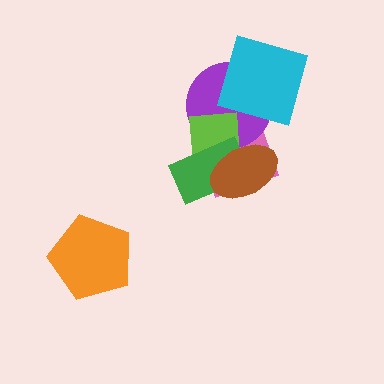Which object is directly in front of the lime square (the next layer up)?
The green rectangle is directly in front of the lime square.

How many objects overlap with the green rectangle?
4 objects overlap with the green rectangle.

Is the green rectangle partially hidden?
Yes, it is partially covered by another shape.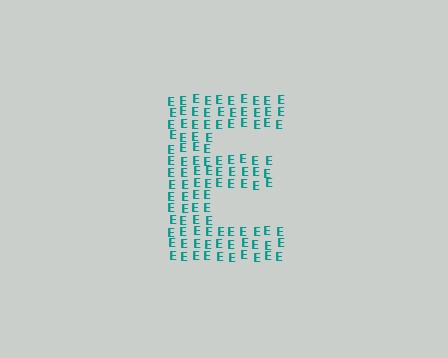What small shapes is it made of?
It is made of small letter E's.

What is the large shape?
The large shape is the letter E.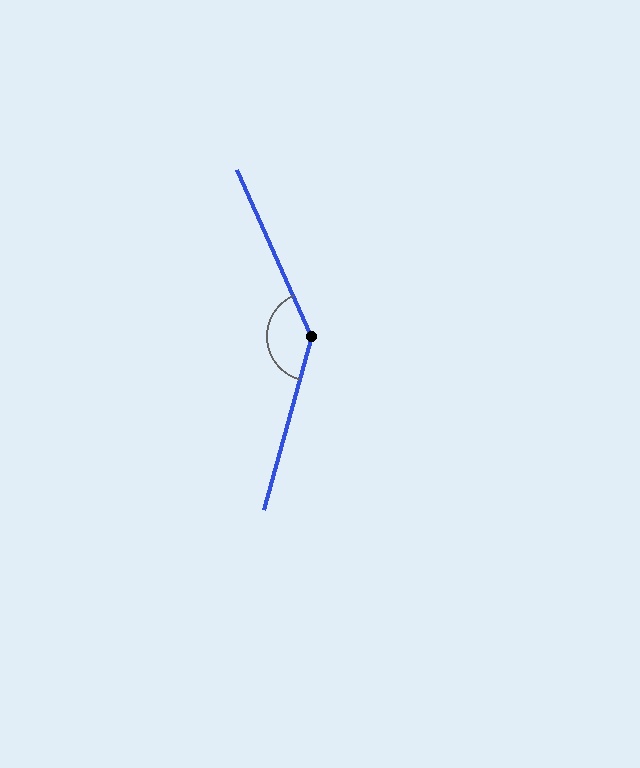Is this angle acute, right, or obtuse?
It is obtuse.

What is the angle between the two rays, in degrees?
Approximately 141 degrees.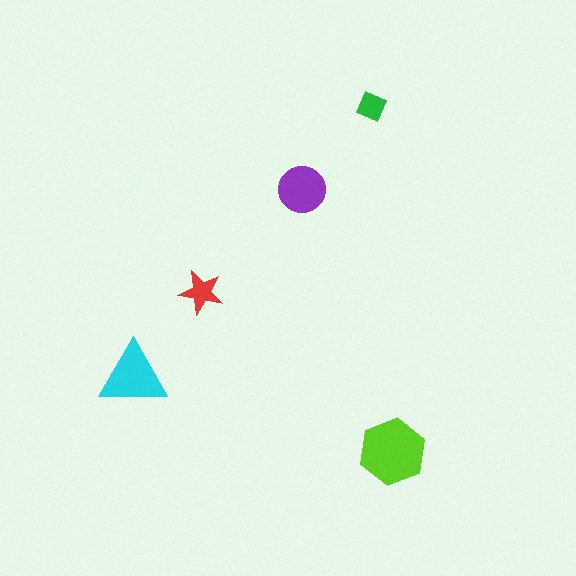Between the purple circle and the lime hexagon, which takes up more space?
The lime hexagon.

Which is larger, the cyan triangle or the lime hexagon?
The lime hexagon.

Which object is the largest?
The lime hexagon.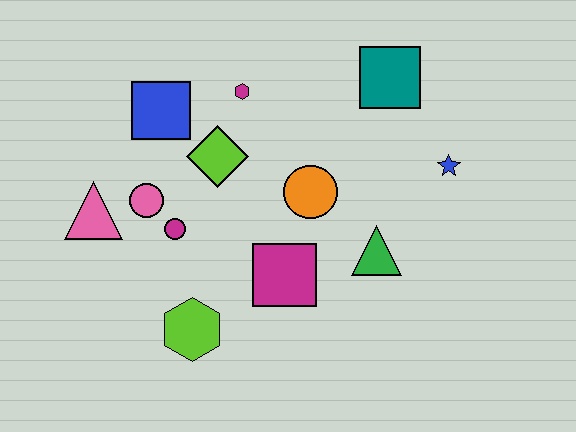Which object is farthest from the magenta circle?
The blue star is farthest from the magenta circle.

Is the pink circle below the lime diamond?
Yes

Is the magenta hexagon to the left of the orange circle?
Yes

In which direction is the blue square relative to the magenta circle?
The blue square is above the magenta circle.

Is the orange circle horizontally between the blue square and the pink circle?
No